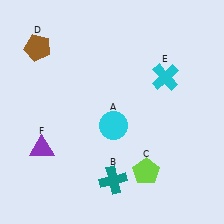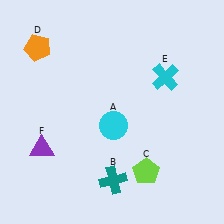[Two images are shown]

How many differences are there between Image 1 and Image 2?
There is 1 difference between the two images.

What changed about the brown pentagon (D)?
In Image 1, D is brown. In Image 2, it changed to orange.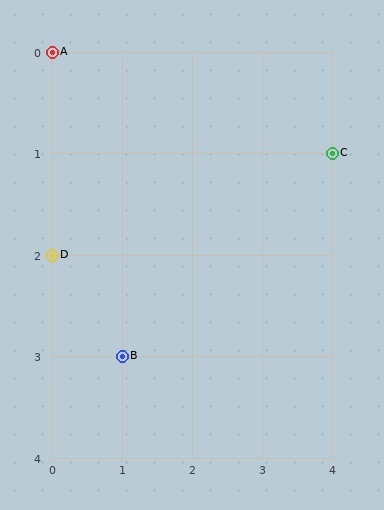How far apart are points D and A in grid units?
Points D and A are 2 rows apart.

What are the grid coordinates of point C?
Point C is at grid coordinates (4, 1).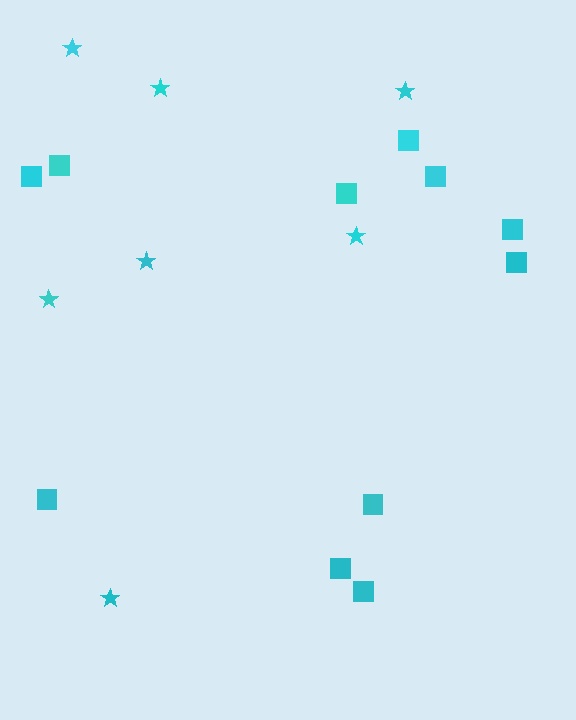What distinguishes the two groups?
There are 2 groups: one group of stars (7) and one group of squares (11).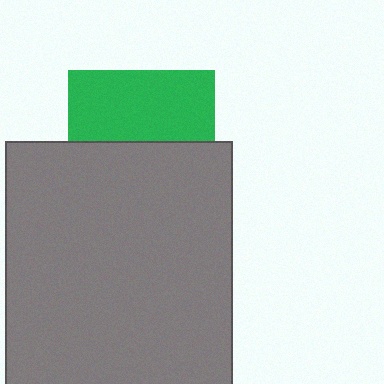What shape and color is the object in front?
The object in front is a gray rectangle.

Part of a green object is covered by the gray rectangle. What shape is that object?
It is a square.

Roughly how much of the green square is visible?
About half of it is visible (roughly 49%).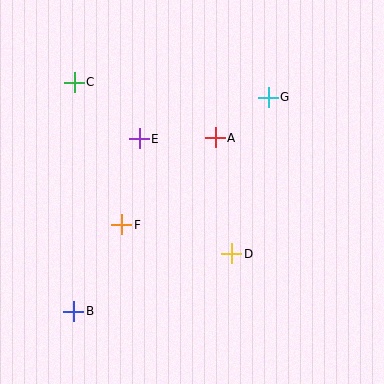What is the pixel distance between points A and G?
The distance between A and G is 67 pixels.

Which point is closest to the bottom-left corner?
Point B is closest to the bottom-left corner.